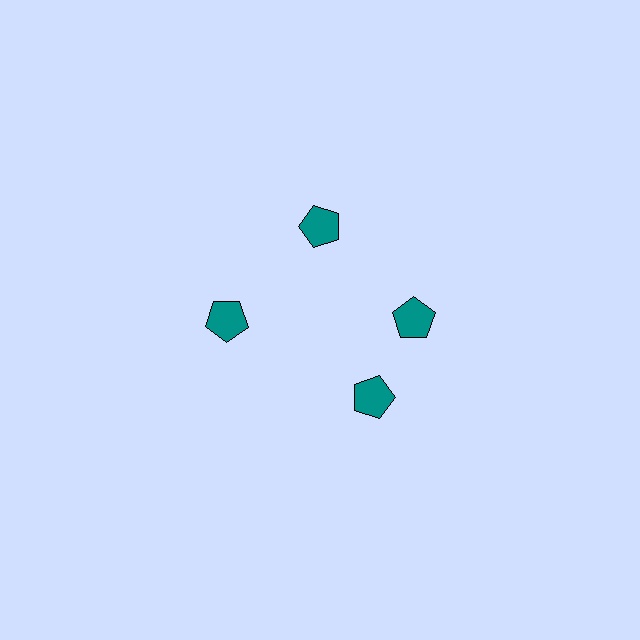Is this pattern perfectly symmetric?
No. The 4 teal pentagons are arranged in a ring, but one element near the 6 o'clock position is rotated out of alignment along the ring, breaking the 4-fold rotational symmetry.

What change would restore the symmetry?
The symmetry would be restored by rotating it back into even spacing with its neighbors so that all 4 pentagons sit at equal angles and equal distance from the center.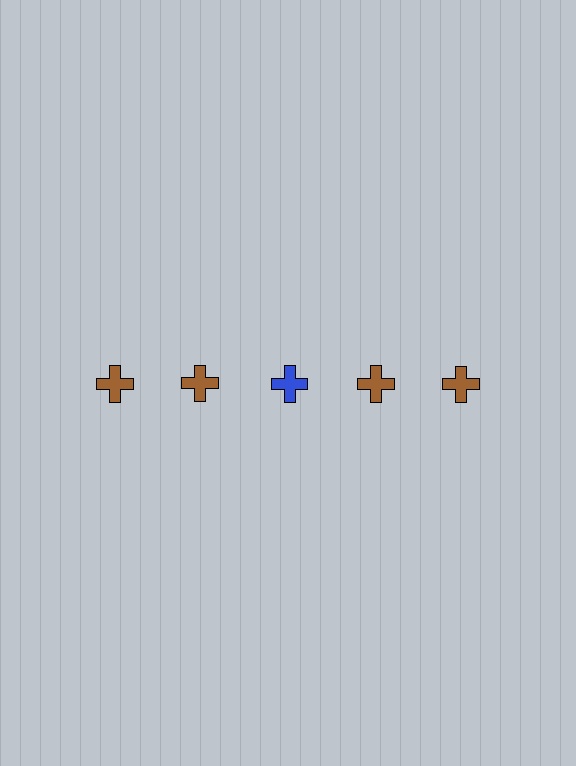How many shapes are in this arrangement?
There are 5 shapes arranged in a grid pattern.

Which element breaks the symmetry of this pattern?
The blue cross in the top row, center column breaks the symmetry. All other shapes are brown crosses.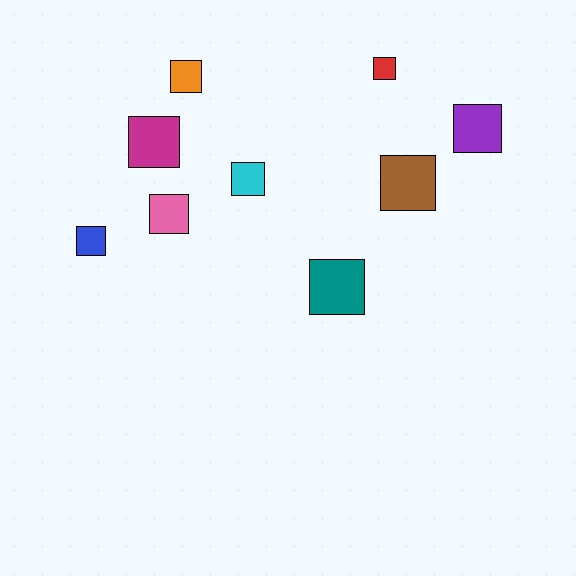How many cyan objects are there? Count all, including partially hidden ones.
There is 1 cyan object.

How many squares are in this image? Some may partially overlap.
There are 9 squares.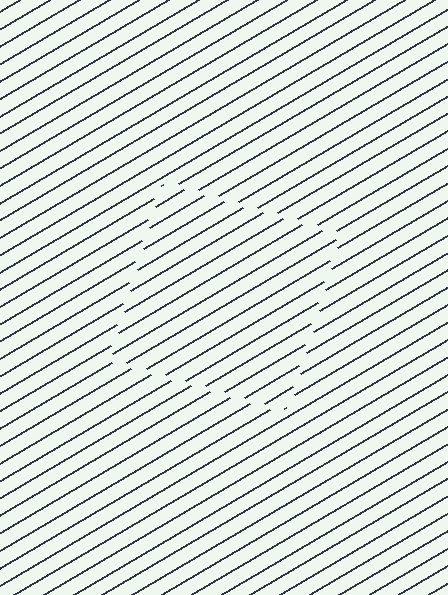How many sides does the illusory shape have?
4 sides — the line-ends trace a square.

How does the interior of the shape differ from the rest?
The interior of the shape contains the same grating, shifted by half a period — the contour is defined by the phase discontinuity where line-ends from the inner and outer gratings abut.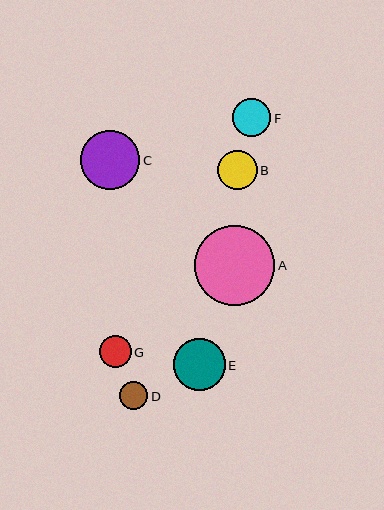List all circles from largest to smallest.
From largest to smallest: A, C, E, B, F, G, D.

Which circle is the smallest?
Circle D is the smallest with a size of approximately 28 pixels.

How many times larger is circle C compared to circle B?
Circle C is approximately 1.5 times the size of circle B.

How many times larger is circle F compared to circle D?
Circle F is approximately 1.3 times the size of circle D.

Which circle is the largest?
Circle A is the largest with a size of approximately 80 pixels.